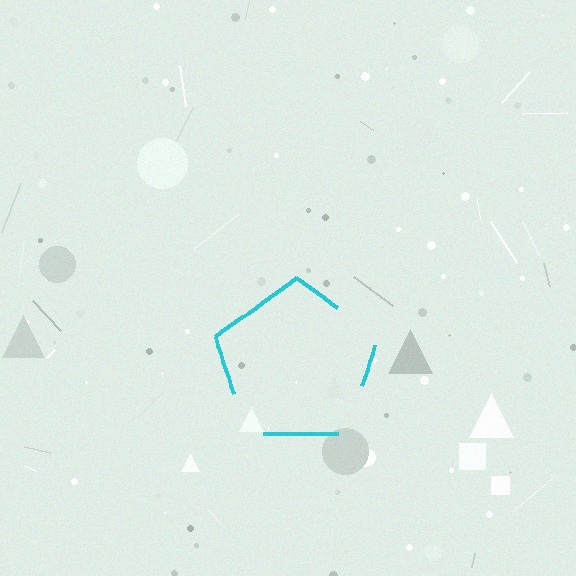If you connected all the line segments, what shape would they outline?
They would outline a pentagon.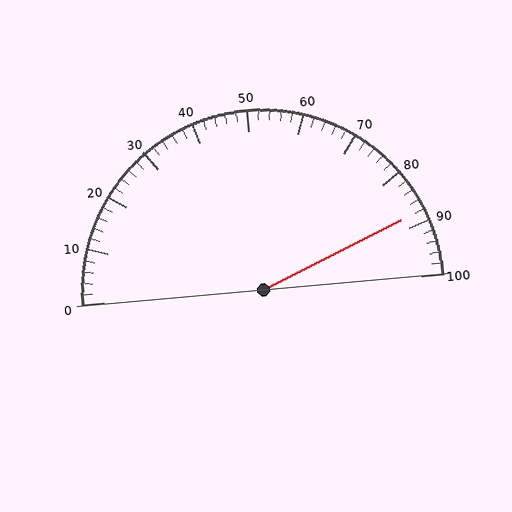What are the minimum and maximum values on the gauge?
The gauge ranges from 0 to 100.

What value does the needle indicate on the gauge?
The needle indicates approximately 88.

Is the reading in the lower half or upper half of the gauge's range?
The reading is in the upper half of the range (0 to 100).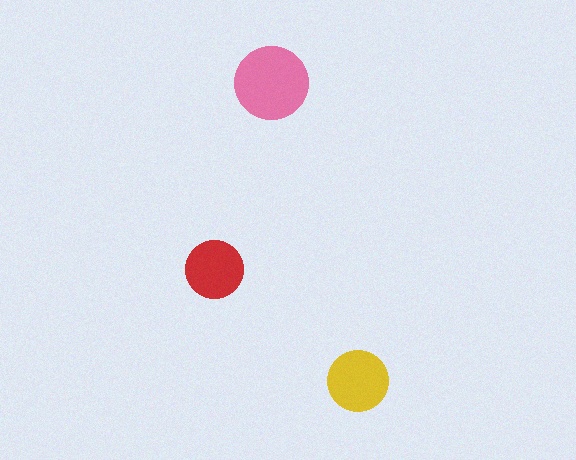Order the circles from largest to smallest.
the pink one, the yellow one, the red one.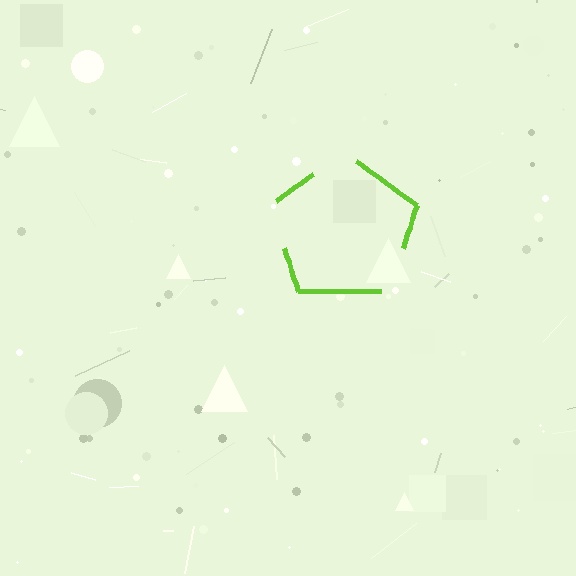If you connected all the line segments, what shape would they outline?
They would outline a pentagon.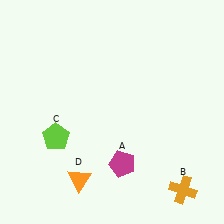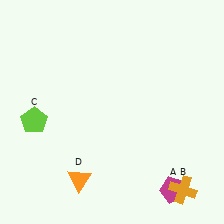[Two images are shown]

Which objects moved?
The objects that moved are: the magenta pentagon (A), the lime pentagon (C).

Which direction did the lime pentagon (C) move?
The lime pentagon (C) moved left.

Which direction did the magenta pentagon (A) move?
The magenta pentagon (A) moved right.